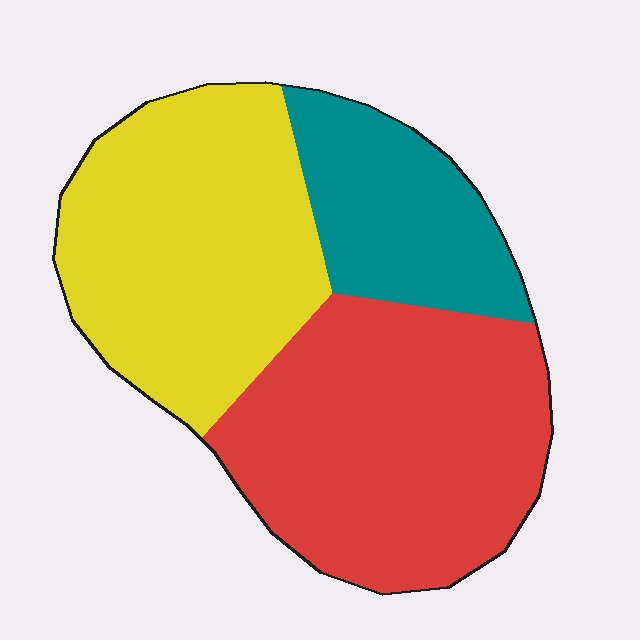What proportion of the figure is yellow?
Yellow takes up about three eighths (3/8) of the figure.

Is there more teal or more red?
Red.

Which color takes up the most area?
Red, at roughly 45%.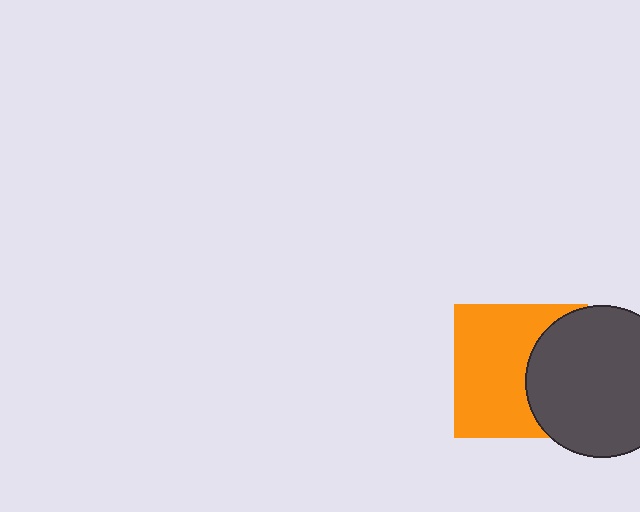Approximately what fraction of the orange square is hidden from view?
Roughly 37% of the orange square is hidden behind the dark gray circle.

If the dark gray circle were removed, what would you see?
You would see the complete orange square.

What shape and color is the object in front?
The object in front is a dark gray circle.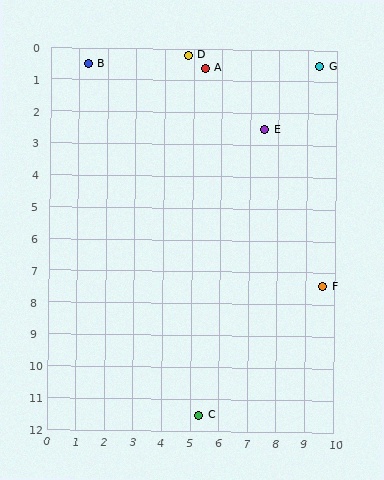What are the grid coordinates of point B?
Point B is at approximately (1.3, 0.5).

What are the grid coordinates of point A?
Point A is at approximately (5.4, 0.6).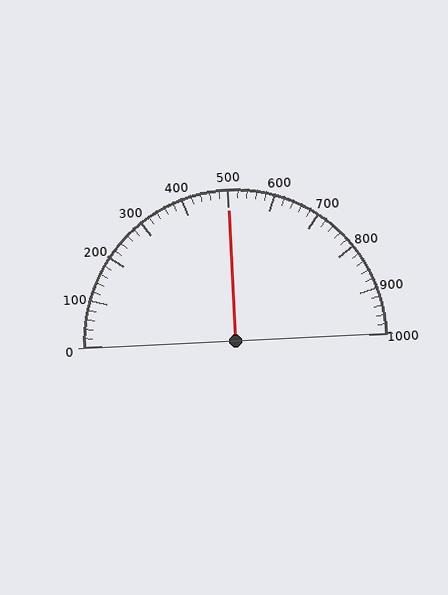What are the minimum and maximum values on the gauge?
The gauge ranges from 0 to 1000.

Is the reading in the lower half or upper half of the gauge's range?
The reading is in the upper half of the range (0 to 1000).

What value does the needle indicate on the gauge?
The needle indicates approximately 500.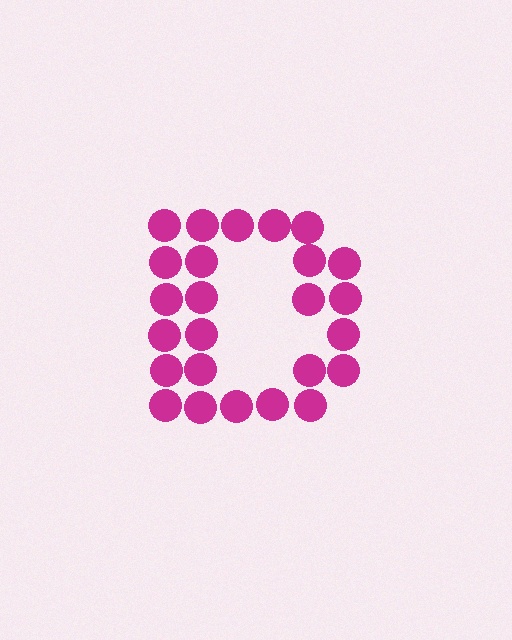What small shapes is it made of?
It is made of small circles.